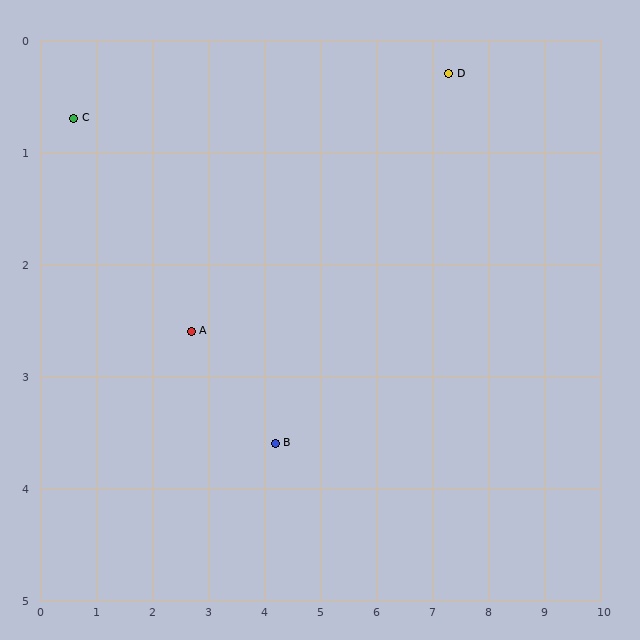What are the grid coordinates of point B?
Point B is at approximately (4.2, 3.6).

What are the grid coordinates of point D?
Point D is at approximately (7.3, 0.3).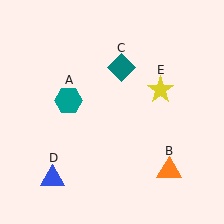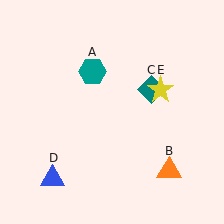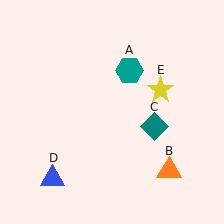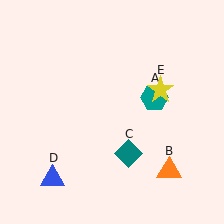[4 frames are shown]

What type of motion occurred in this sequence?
The teal hexagon (object A), teal diamond (object C) rotated clockwise around the center of the scene.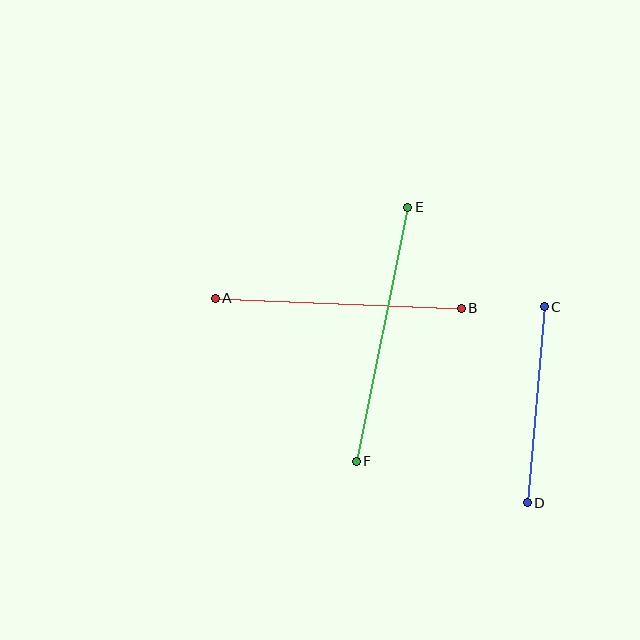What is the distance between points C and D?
The distance is approximately 197 pixels.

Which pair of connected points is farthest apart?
Points E and F are farthest apart.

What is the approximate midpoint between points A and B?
The midpoint is at approximately (338, 303) pixels.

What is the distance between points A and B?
The distance is approximately 246 pixels.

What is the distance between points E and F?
The distance is approximately 259 pixels.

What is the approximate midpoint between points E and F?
The midpoint is at approximately (382, 334) pixels.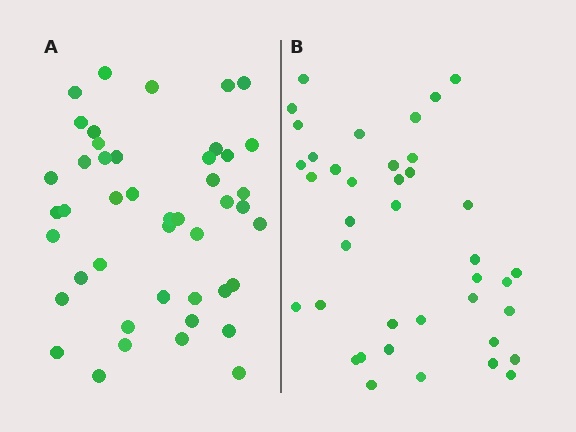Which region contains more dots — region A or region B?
Region A (the left region) has more dots.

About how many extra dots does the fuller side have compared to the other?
Region A has about 6 more dots than region B.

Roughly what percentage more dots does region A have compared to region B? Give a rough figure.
About 15% more.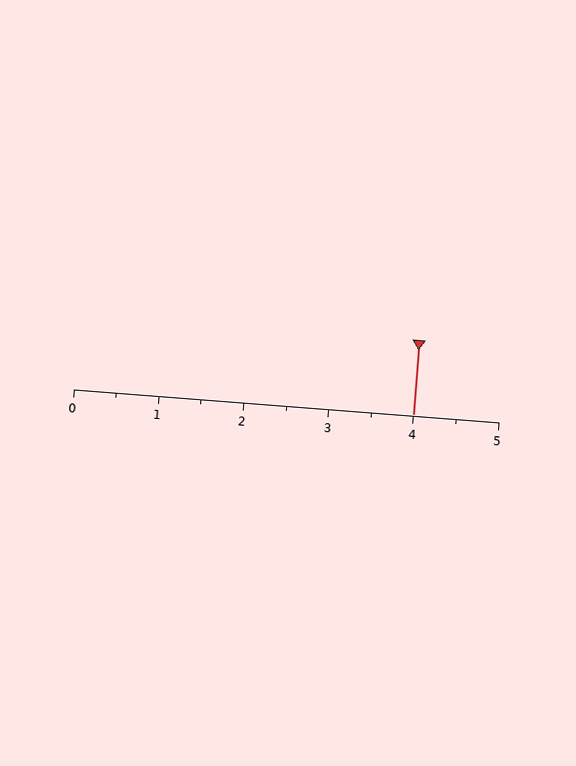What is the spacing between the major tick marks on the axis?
The major ticks are spaced 1 apart.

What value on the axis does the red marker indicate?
The marker indicates approximately 4.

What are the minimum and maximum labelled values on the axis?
The axis runs from 0 to 5.